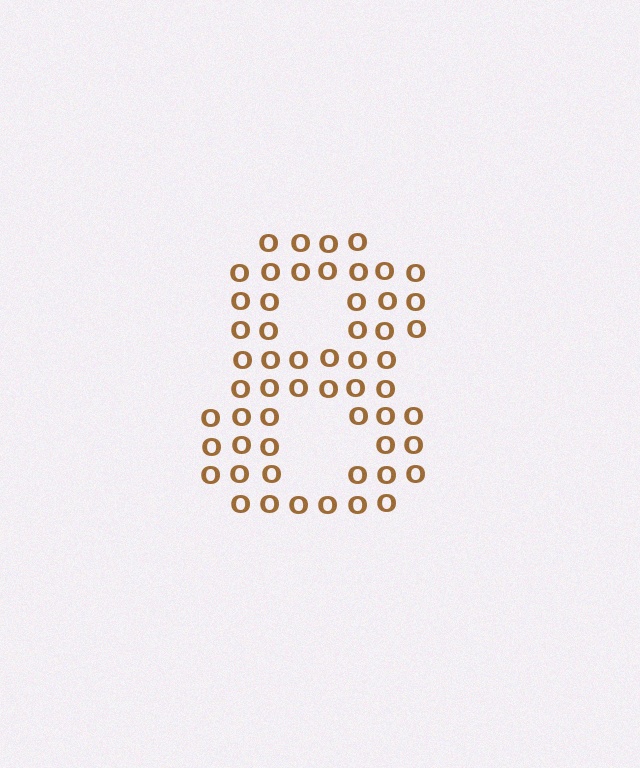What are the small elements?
The small elements are letter O's.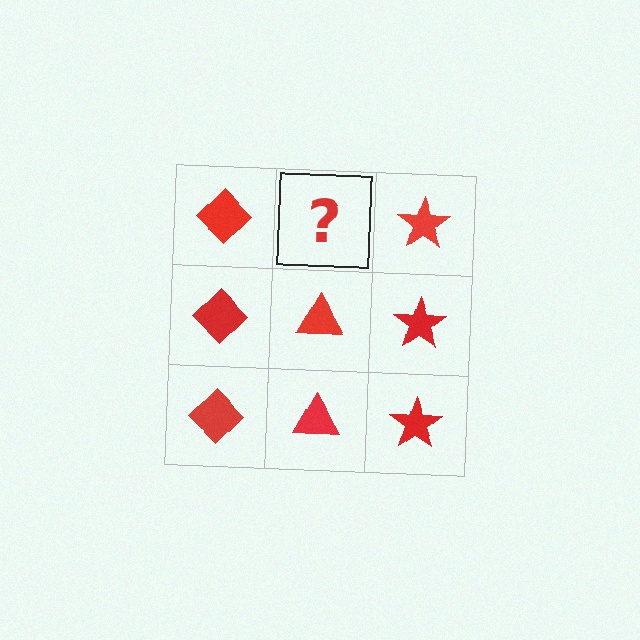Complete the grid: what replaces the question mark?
The question mark should be replaced with a red triangle.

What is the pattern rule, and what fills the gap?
The rule is that each column has a consistent shape. The gap should be filled with a red triangle.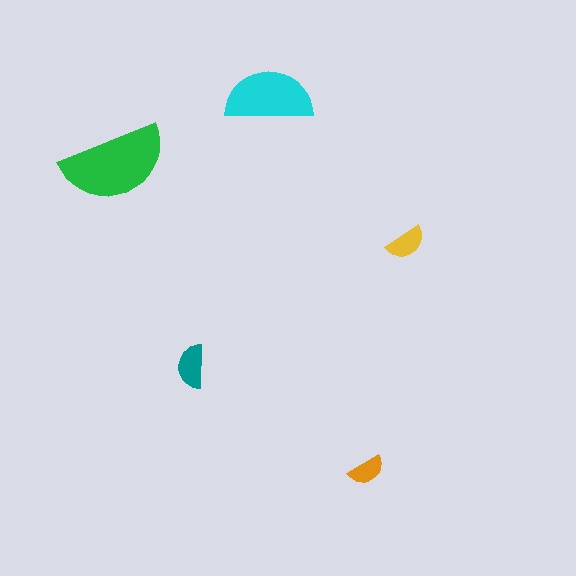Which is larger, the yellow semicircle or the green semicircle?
The green one.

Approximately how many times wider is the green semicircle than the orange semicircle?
About 3 times wider.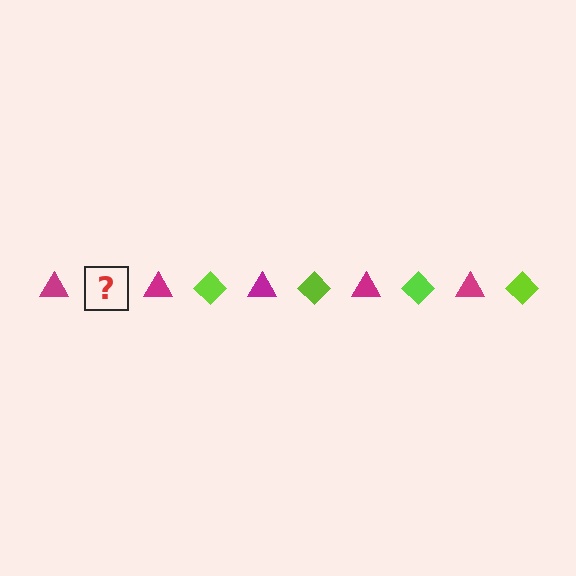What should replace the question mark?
The question mark should be replaced with a lime diamond.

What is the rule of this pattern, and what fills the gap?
The rule is that the pattern alternates between magenta triangle and lime diamond. The gap should be filled with a lime diamond.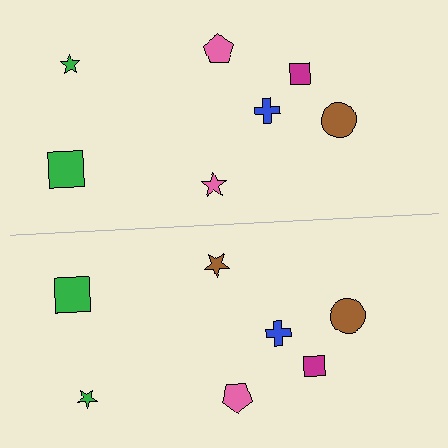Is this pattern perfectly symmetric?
No, the pattern is not perfectly symmetric. The brown star on the bottom side breaks the symmetry — its mirror counterpart is pink.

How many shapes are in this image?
There are 14 shapes in this image.